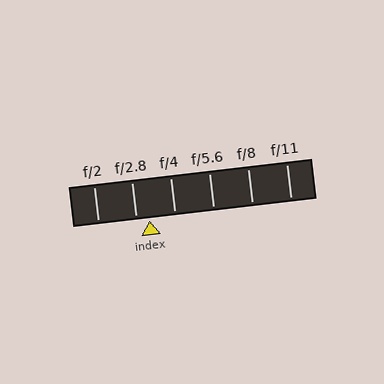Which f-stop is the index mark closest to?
The index mark is closest to f/2.8.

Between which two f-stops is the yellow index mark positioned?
The index mark is between f/2.8 and f/4.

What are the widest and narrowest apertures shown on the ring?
The widest aperture shown is f/2 and the narrowest is f/11.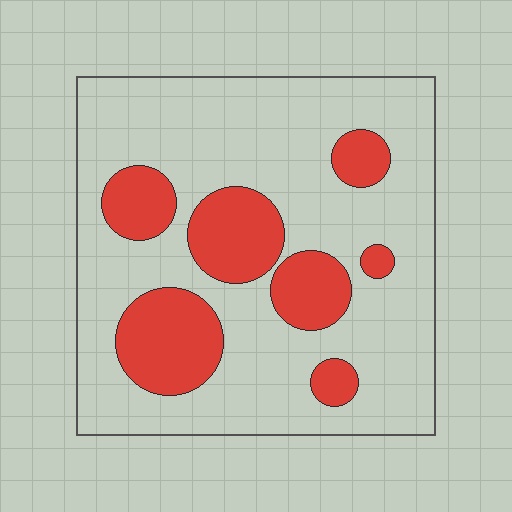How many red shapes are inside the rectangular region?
7.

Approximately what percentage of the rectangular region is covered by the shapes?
Approximately 25%.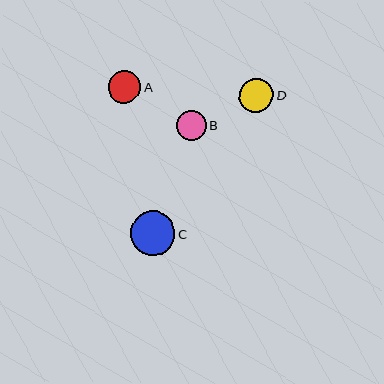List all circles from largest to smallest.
From largest to smallest: C, D, A, B.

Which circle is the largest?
Circle C is the largest with a size of approximately 45 pixels.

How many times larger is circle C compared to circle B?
Circle C is approximately 1.5 times the size of circle B.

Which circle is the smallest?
Circle B is the smallest with a size of approximately 30 pixels.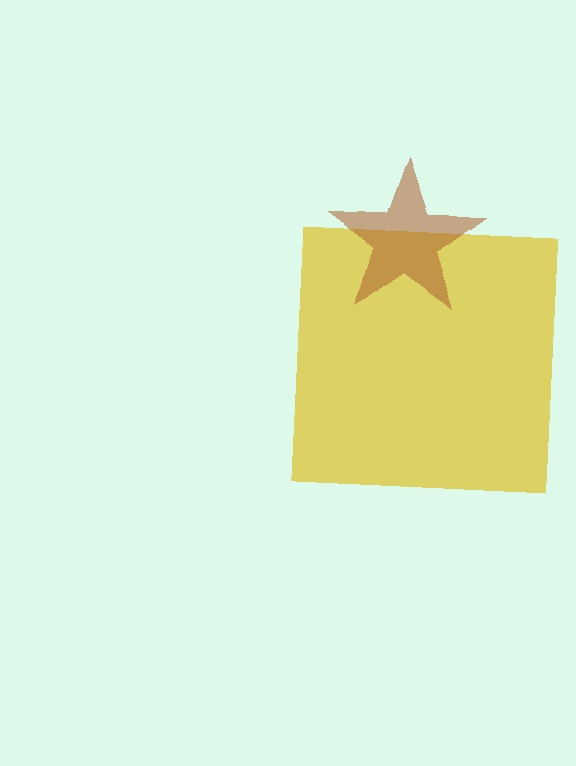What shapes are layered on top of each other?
The layered shapes are: a yellow square, a brown star.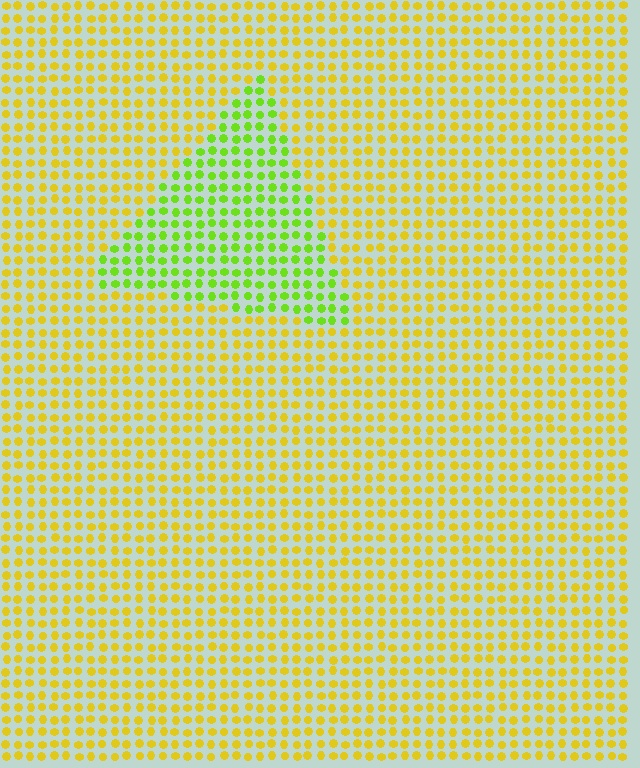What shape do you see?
I see a triangle.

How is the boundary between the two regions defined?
The boundary is defined purely by a slight shift in hue (about 43 degrees). Spacing, size, and orientation are identical on both sides.